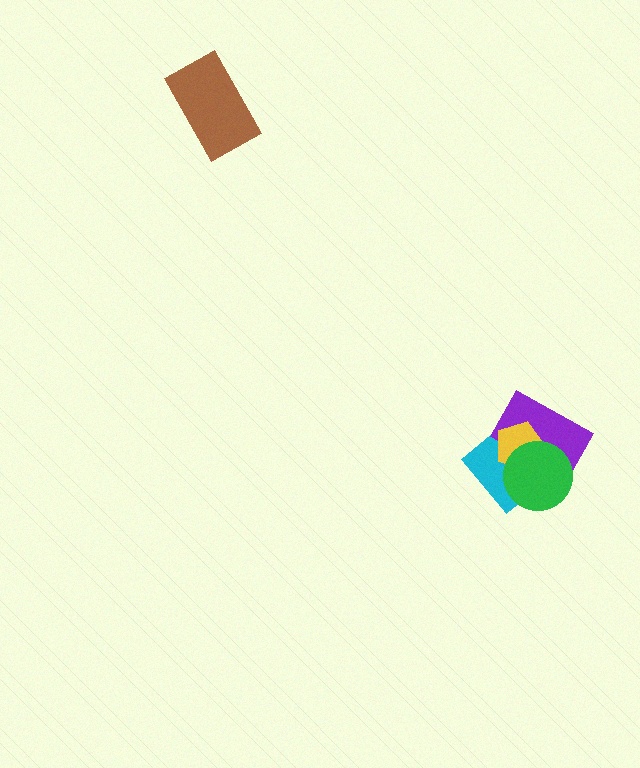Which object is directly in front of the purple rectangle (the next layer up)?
The yellow pentagon is directly in front of the purple rectangle.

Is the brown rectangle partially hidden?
No, no other shape covers it.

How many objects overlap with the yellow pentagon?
3 objects overlap with the yellow pentagon.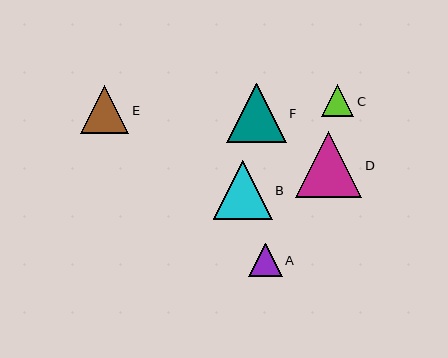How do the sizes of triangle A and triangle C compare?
Triangle A and triangle C are approximately the same size.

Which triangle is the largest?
Triangle D is the largest with a size of approximately 66 pixels.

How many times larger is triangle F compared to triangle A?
Triangle F is approximately 1.8 times the size of triangle A.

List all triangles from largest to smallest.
From largest to smallest: D, F, B, E, A, C.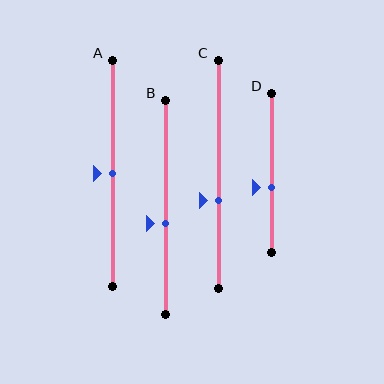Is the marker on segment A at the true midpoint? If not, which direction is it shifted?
Yes, the marker on segment A is at the true midpoint.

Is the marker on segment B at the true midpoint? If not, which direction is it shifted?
No, the marker on segment B is shifted downward by about 7% of the segment length.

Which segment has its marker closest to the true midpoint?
Segment A has its marker closest to the true midpoint.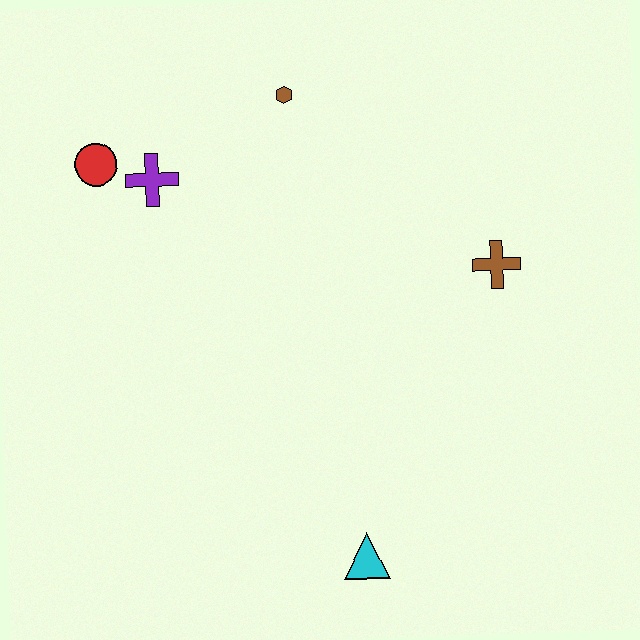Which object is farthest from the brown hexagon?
The cyan triangle is farthest from the brown hexagon.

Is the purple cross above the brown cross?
Yes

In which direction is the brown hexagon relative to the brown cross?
The brown hexagon is to the left of the brown cross.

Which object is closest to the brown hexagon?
The purple cross is closest to the brown hexagon.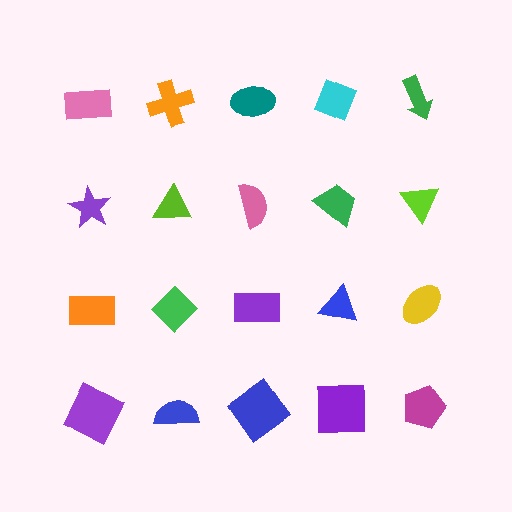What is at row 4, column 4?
A purple square.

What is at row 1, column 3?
A teal ellipse.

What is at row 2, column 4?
A green trapezoid.